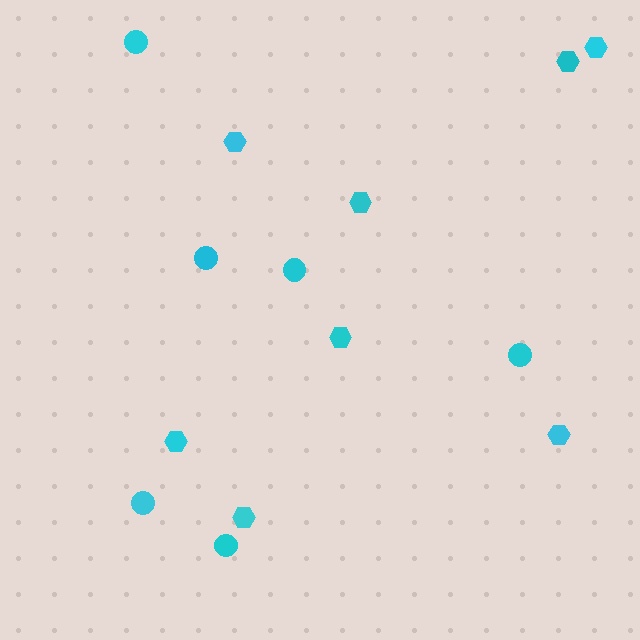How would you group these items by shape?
There are 2 groups: one group of hexagons (8) and one group of circles (6).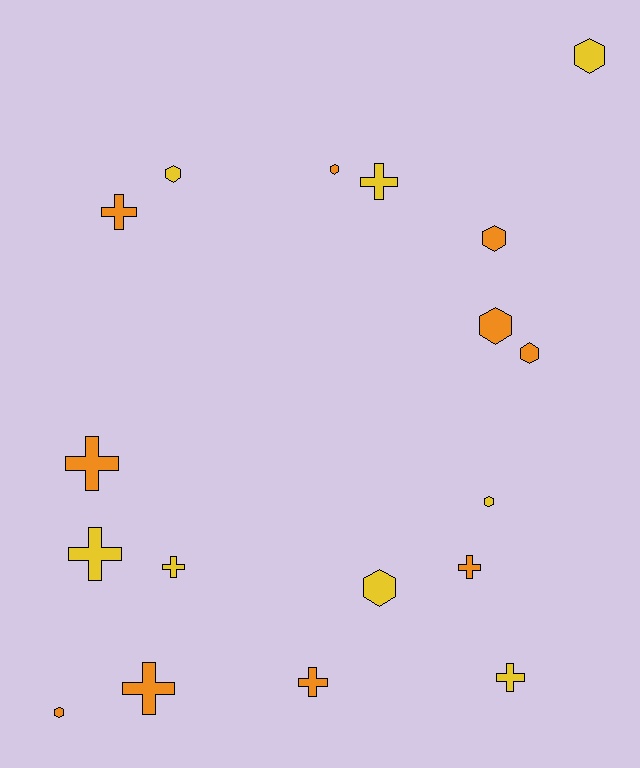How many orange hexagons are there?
There are 5 orange hexagons.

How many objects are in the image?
There are 18 objects.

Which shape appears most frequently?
Hexagon, with 9 objects.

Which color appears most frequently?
Orange, with 10 objects.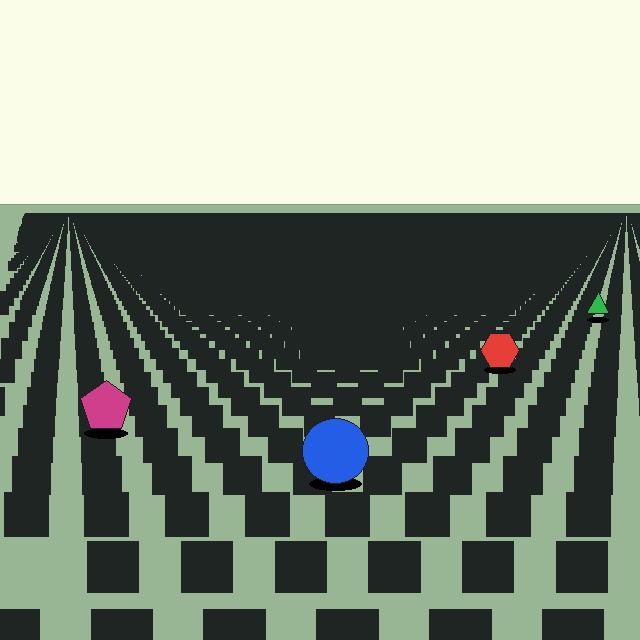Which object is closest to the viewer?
The blue circle is closest. The texture marks near it are larger and more spread out.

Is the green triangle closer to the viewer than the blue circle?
No. The blue circle is closer — you can tell from the texture gradient: the ground texture is coarser near it.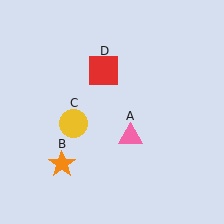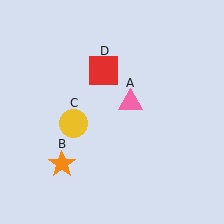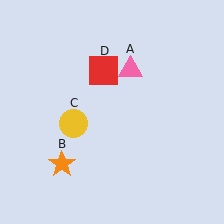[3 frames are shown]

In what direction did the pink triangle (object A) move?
The pink triangle (object A) moved up.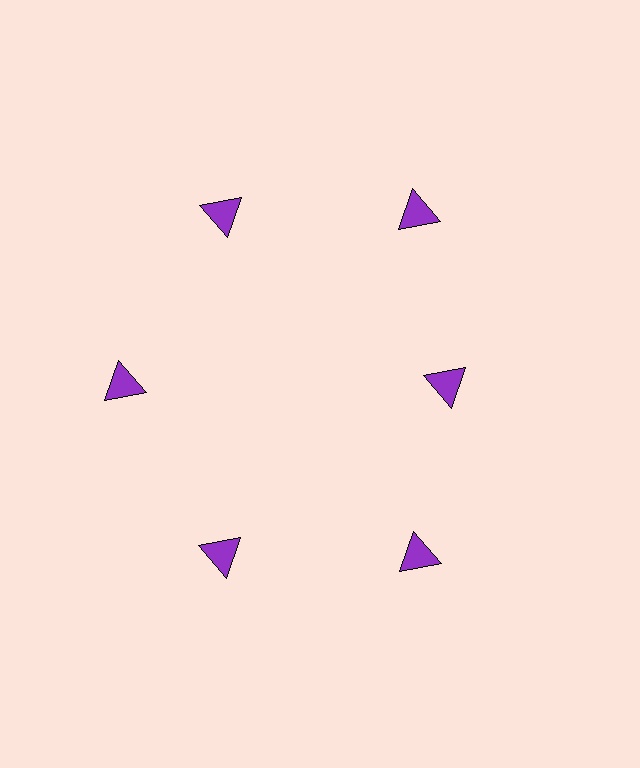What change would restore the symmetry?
The symmetry would be restored by moving it outward, back onto the ring so that all 6 triangles sit at equal angles and equal distance from the center.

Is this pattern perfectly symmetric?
No. The 6 purple triangles are arranged in a ring, but one element near the 3 o'clock position is pulled inward toward the center, breaking the 6-fold rotational symmetry.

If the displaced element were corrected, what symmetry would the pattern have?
It would have 6-fold rotational symmetry — the pattern would map onto itself every 60 degrees.